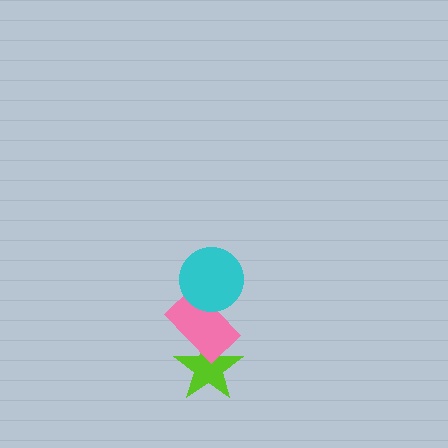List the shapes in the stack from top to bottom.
From top to bottom: the cyan circle, the pink rectangle, the lime star.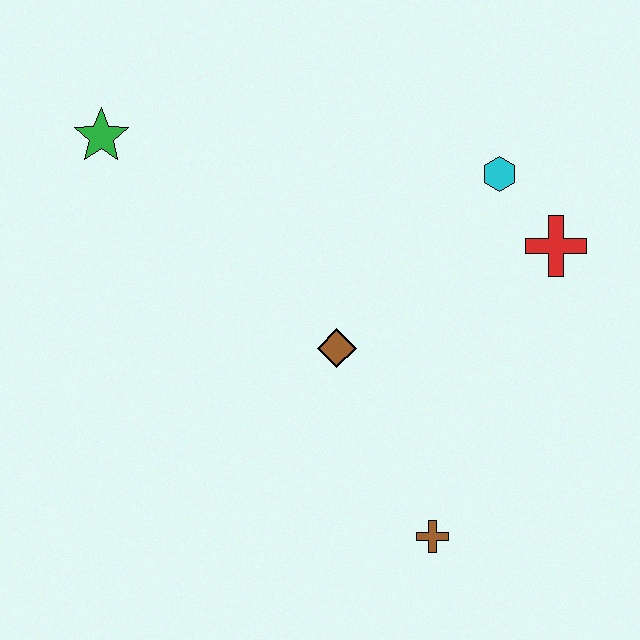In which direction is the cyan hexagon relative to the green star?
The cyan hexagon is to the right of the green star.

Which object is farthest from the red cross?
The green star is farthest from the red cross.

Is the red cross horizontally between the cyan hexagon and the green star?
No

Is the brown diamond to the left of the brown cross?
Yes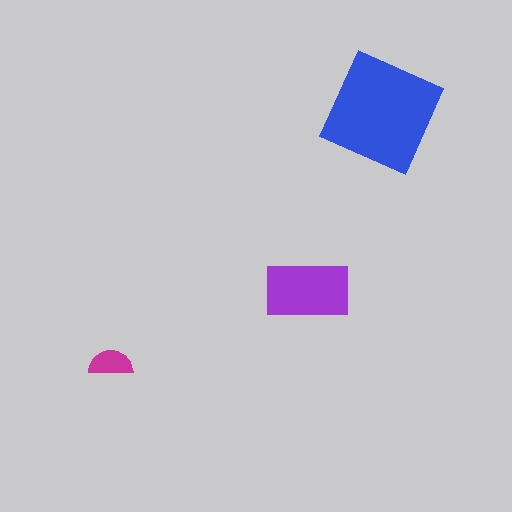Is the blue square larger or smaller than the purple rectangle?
Larger.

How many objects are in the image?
There are 3 objects in the image.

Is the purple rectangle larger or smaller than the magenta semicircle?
Larger.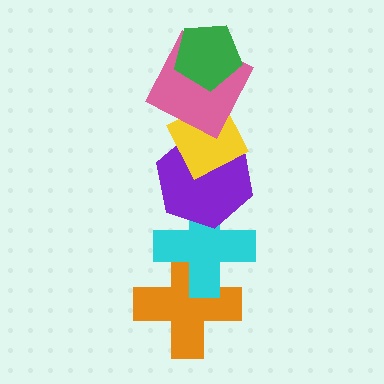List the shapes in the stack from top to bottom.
From top to bottom: the green pentagon, the pink square, the yellow diamond, the purple hexagon, the cyan cross, the orange cross.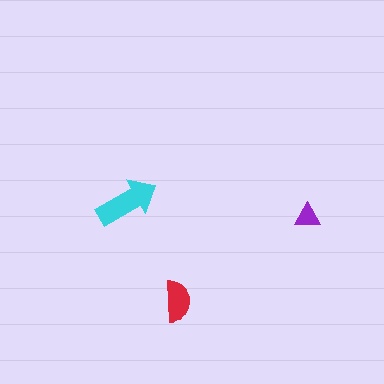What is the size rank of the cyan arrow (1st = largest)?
1st.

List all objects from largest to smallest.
The cyan arrow, the red semicircle, the purple triangle.